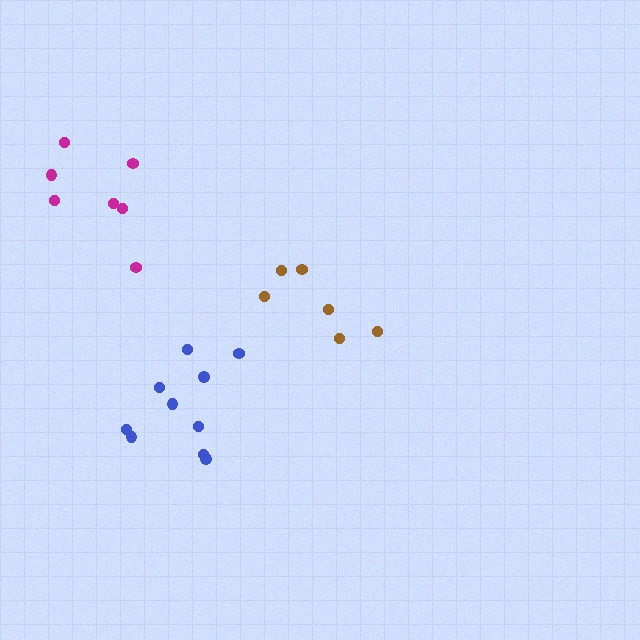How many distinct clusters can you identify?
There are 3 distinct clusters.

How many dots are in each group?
Group 1: 10 dots, Group 2: 6 dots, Group 3: 7 dots (23 total).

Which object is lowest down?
The blue cluster is bottommost.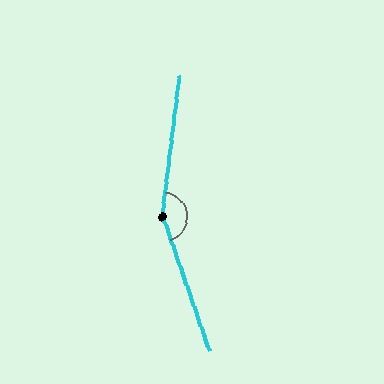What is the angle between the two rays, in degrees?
Approximately 154 degrees.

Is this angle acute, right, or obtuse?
It is obtuse.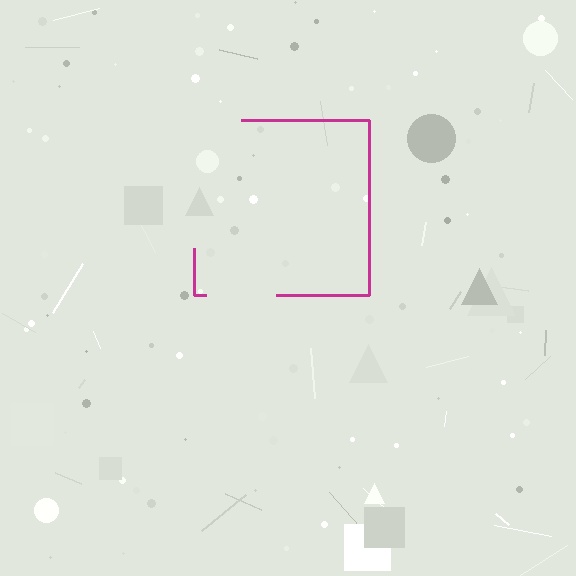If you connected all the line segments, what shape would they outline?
They would outline a square.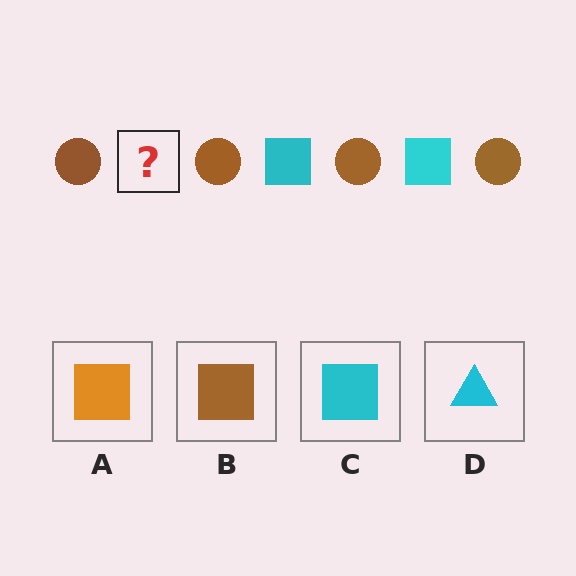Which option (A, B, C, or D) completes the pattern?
C.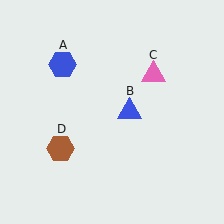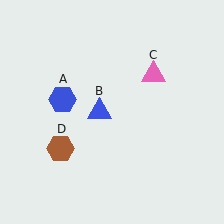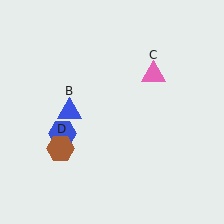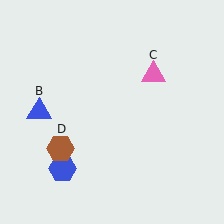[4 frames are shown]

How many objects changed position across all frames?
2 objects changed position: blue hexagon (object A), blue triangle (object B).